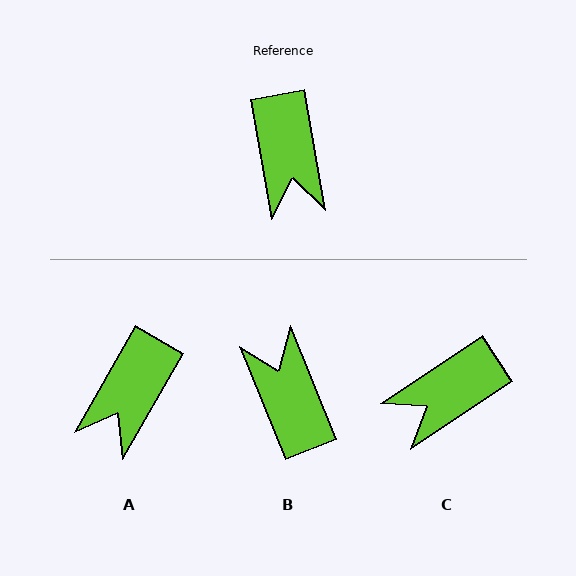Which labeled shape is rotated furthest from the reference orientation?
B, about 168 degrees away.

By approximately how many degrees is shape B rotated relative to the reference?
Approximately 168 degrees clockwise.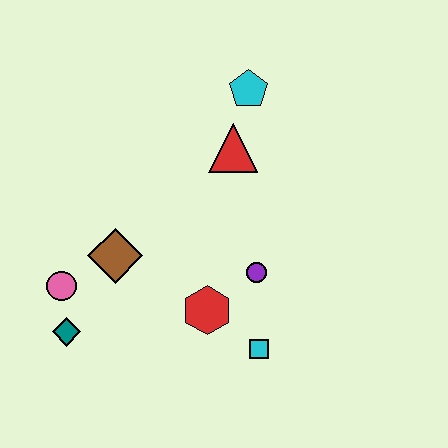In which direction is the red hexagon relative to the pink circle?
The red hexagon is to the right of the pink circle.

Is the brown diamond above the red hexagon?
Yes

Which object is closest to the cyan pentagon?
The red triangle is closest to the cyan pentagon.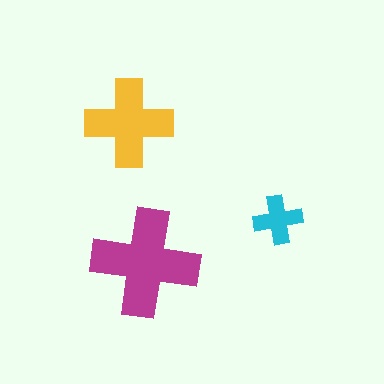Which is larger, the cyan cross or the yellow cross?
The yellow one.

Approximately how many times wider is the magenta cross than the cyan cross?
About 2 times wider.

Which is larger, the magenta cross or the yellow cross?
The magenta one.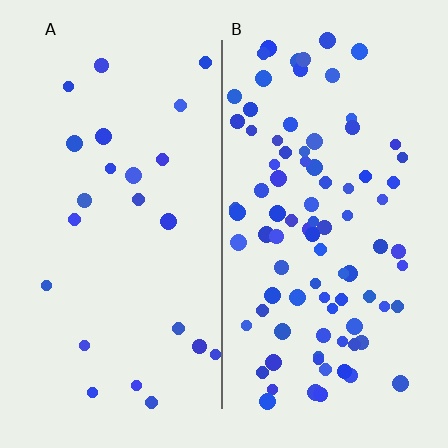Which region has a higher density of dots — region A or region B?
B (the right).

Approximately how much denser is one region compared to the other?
Approximately 3.7× — region B over region A.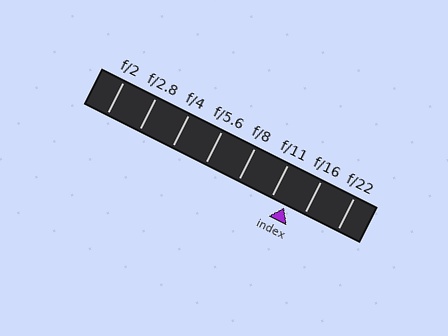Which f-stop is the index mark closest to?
The index mark is closest to f/11.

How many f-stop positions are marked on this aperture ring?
There are 8 f-stop positions marked.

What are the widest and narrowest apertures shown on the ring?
The widest aperture shown is f/2 and the narrowest is f/22.